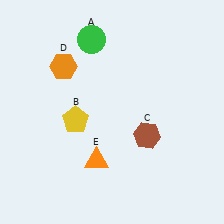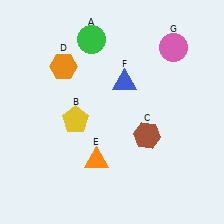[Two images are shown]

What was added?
A blue triangle (F), a pink circle (G) were added in Image 2.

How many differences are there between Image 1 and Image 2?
There are 2 differences between the two images.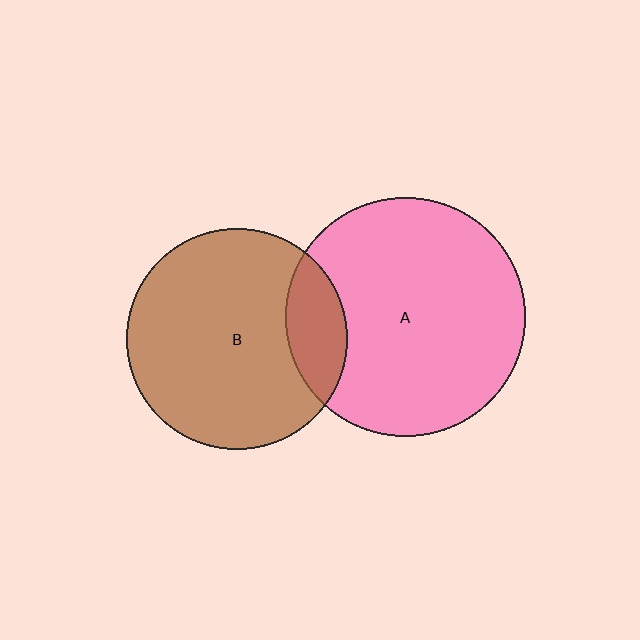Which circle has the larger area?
Circle A (pink).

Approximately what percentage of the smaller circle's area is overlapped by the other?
Approximately 15%.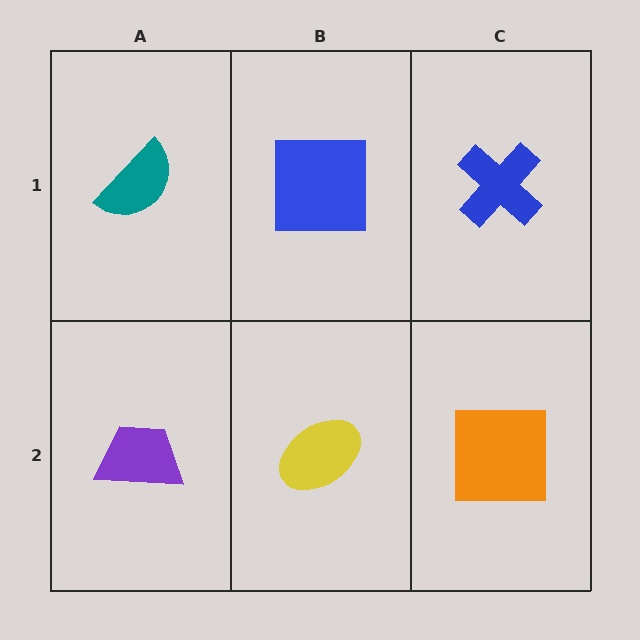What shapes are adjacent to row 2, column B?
A blue square (row 1, column B), a purple trapezoid (row 2, column A), an orange square (row 2, column C).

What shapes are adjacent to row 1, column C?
An orange square (row 2, column C), a blue square (row 1, column B).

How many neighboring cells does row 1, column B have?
3.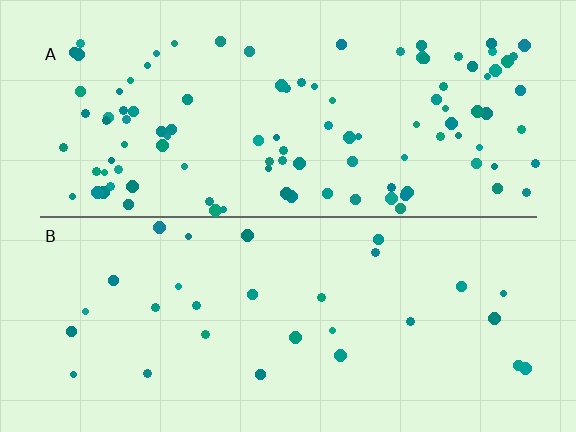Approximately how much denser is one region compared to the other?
Approximately 3.6× — region A over region B.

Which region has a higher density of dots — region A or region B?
A (the top).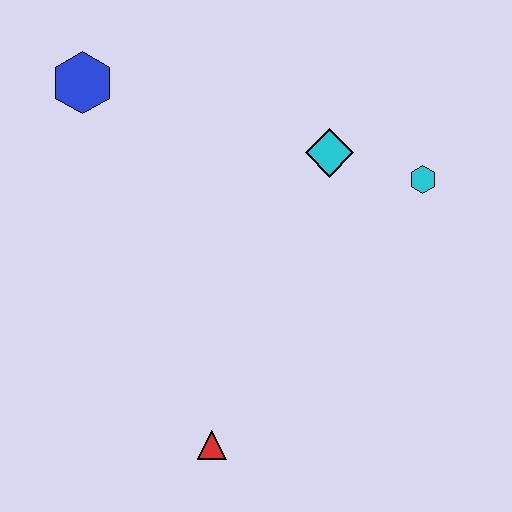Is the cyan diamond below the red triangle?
No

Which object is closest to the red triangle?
The cyan diamond is closest to the red triangle.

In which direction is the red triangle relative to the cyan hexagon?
The red triangle is below the cyan hexagon.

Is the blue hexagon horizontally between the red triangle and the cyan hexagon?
No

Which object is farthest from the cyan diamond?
The red triangle is farthest from the cyan diamond.